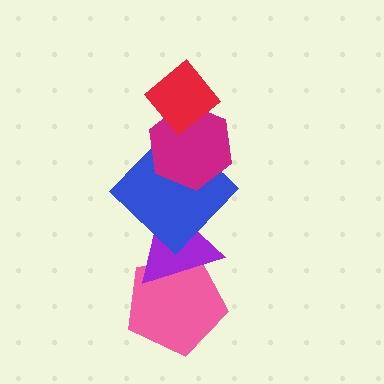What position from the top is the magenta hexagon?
The magenta hexagon is 2nd from the top.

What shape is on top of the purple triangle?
The blue diamond is on top of the purple triangle.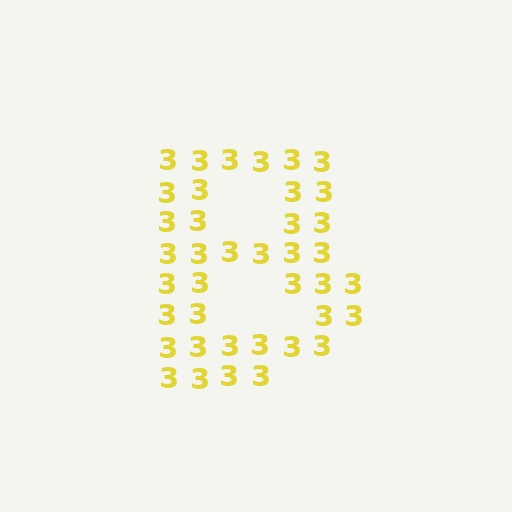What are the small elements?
The small elements are digit 3's.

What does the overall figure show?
The overall figure shows the letter B.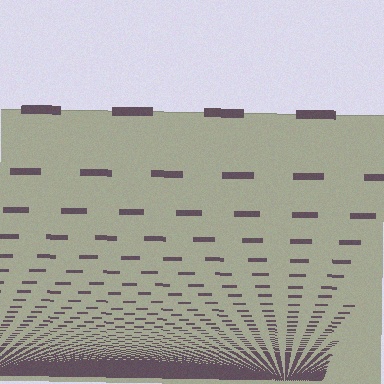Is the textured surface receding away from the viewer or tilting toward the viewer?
The surface appears to tilt toward the viewer. Texture elements get larger and sparser toward the top.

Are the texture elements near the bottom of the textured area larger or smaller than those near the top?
Smaller. The gradient is inverted — elements near the bottom are smaller and denser.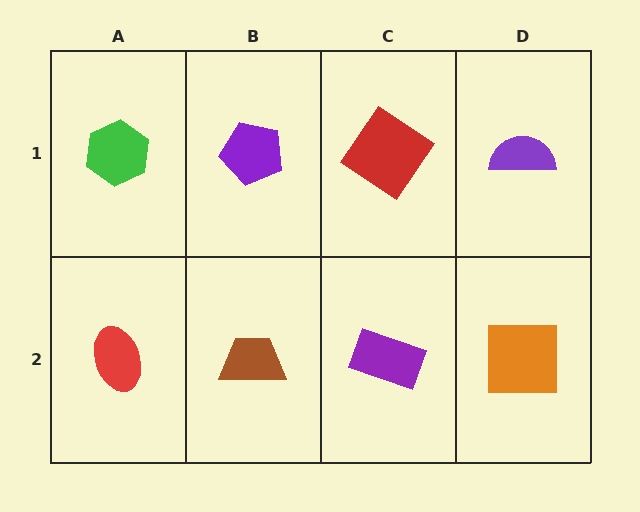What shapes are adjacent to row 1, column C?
A purple rectangle (row 2, column C), a purple pentagon (row 1, column B), a purple semicircle (row 1, column D).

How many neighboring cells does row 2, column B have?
3.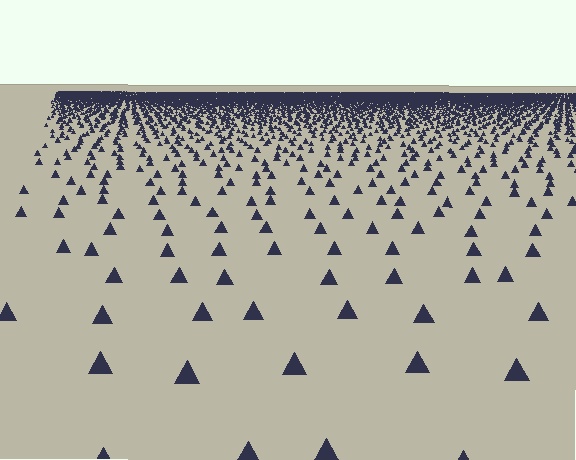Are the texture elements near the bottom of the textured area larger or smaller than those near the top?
Larger. Near the bottom, elements are closer to the viewer and appear at a bigger on-screen size.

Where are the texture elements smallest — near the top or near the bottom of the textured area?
Near the top.